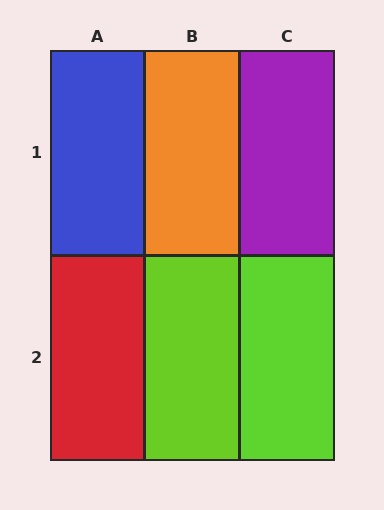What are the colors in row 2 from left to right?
Red, lime, lime.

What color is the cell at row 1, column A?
Blue.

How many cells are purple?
1 cell is purple.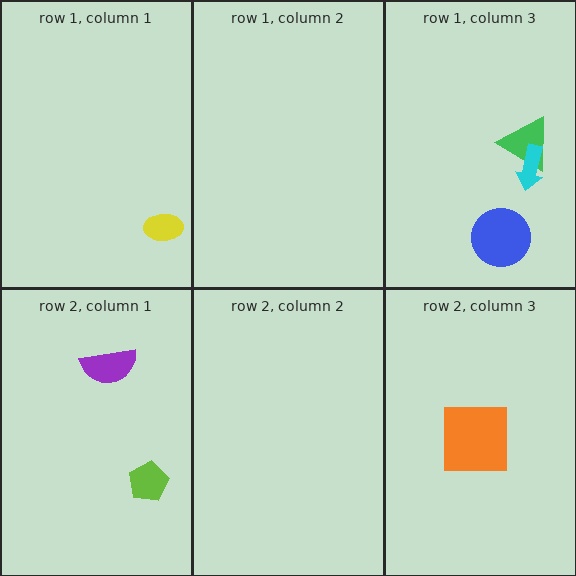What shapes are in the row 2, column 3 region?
The orange square.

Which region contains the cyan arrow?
The row 1, column 3 region.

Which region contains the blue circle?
The row 1, column 3 region.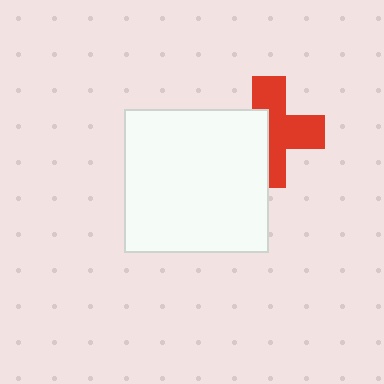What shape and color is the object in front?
The object in front is a white square.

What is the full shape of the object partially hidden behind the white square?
The partially hidden object is a red cross.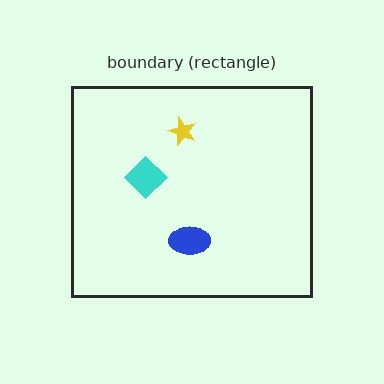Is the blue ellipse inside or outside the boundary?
Inside.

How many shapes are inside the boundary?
3 inside, 0 outside.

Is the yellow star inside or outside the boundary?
Inside.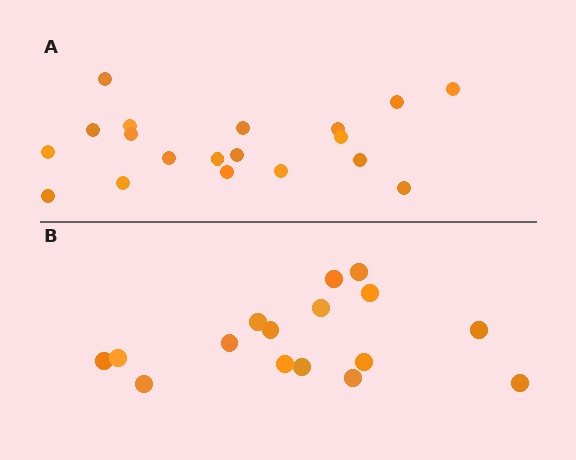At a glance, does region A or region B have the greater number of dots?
Region A (the top region) has more dots.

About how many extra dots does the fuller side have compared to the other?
Region A has just a few more — roughly 2 or 3 more dots than region B.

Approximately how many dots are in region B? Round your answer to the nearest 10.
About 20 dots. (The exact count is 16, which rounds to 20.)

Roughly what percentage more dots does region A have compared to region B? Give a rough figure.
About 20% more.